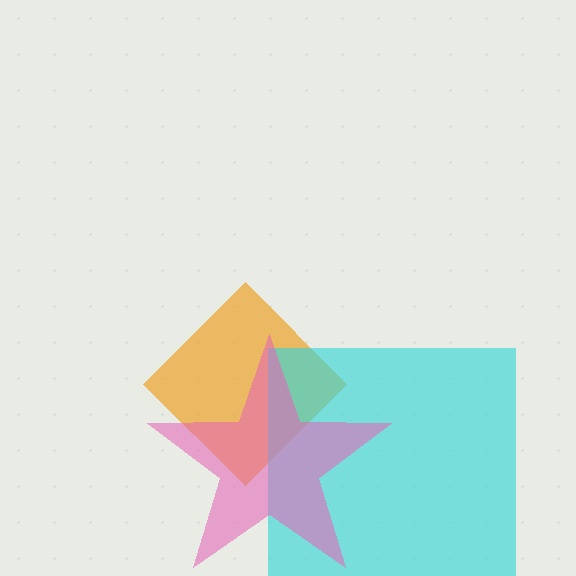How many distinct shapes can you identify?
There are 3 distinct shapes: an orange diamond, a cyan square, a pink star.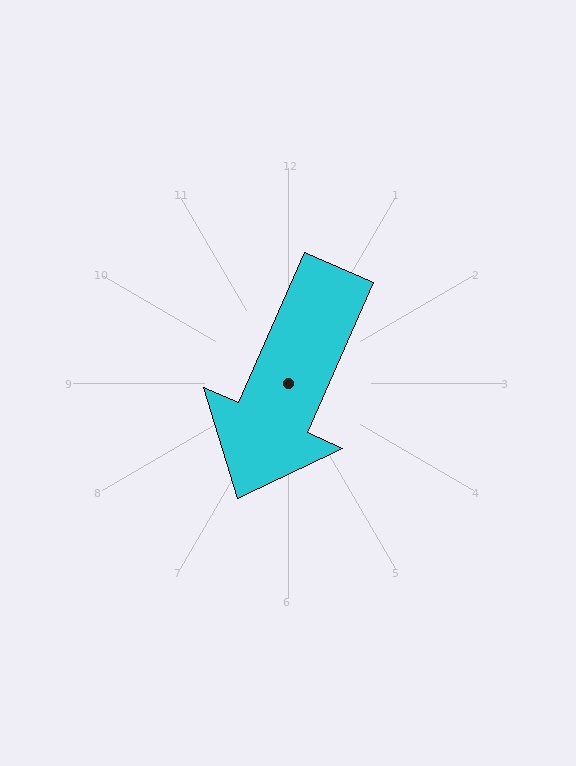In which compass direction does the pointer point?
Southwest.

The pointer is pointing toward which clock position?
Roughly 7 o'clock.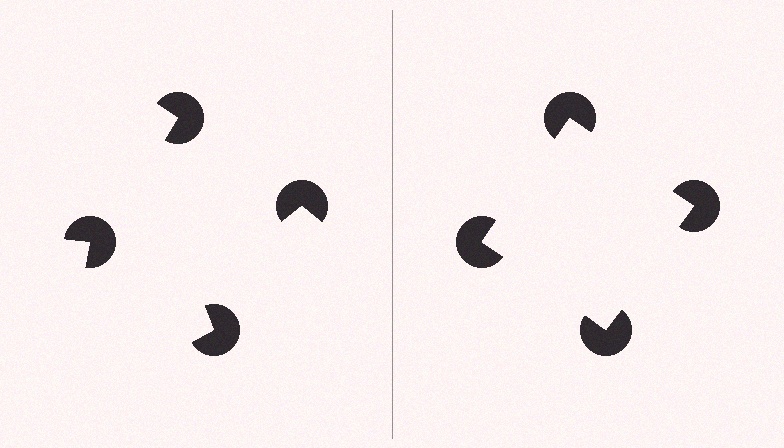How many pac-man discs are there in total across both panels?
8 — 4 on each side.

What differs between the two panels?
The pac-man discs are positioned identically on both sides; only the wedge orientations differ. On the right they align to a square; on the left they are misaligned.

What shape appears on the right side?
An illusory square.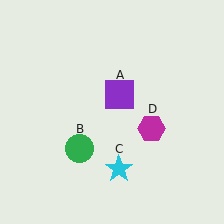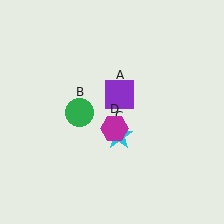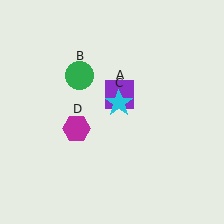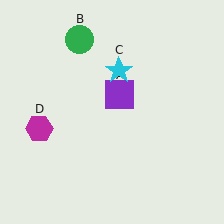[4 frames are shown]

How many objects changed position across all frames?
3 objects changed position: green circle (object B), cyan star (object C), magenta hexagon (object D).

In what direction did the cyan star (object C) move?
The cyan star (object C) moved up.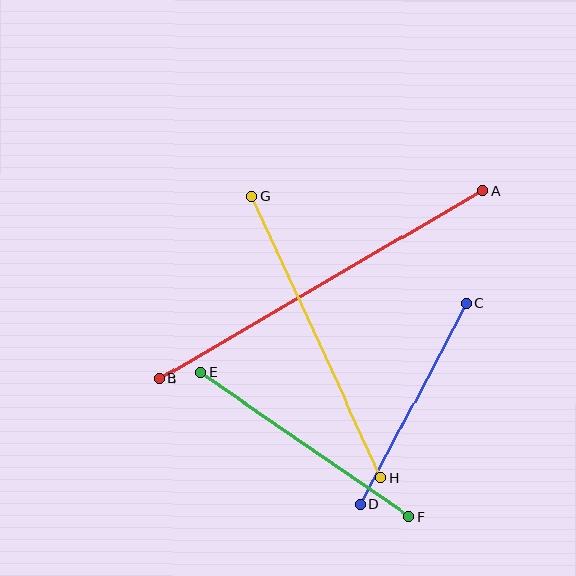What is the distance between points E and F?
The distance is approximately 254 pixels.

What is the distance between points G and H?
The distance is approximately 310 pixels.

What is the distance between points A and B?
The distance is approximately 375 pixels.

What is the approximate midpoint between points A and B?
The midpoint is at approximately (321, 285) pixels.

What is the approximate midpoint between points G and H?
The midpoint is at approximately (317, 337) pixels.